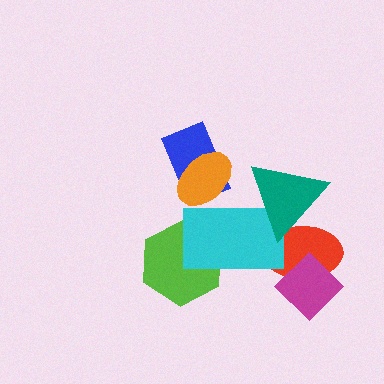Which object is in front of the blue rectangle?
The orange ellipse is in front of the blue rectangle.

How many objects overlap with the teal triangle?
2 objects overlap with the teal triangle.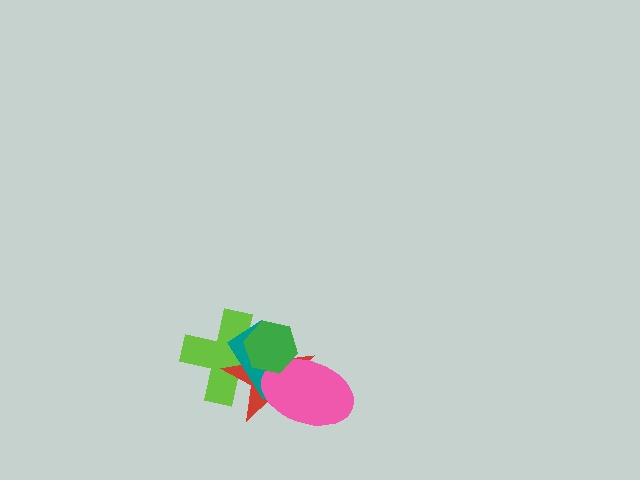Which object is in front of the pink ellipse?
The green hexagon is in front of the pink ellipse.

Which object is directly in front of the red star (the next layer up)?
The teal rectangle is directly in front of the red star.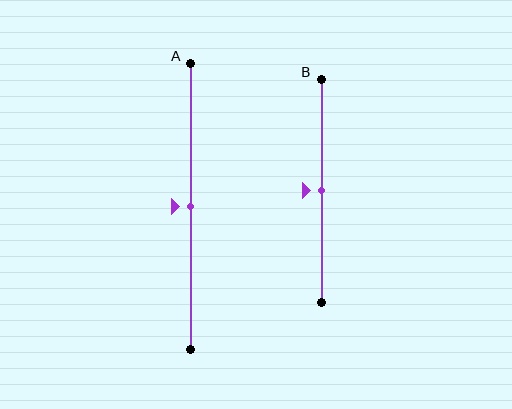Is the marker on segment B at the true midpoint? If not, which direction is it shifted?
Yes, the marker on segment B is at the true midpoint.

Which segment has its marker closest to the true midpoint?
Segment A has its marker closest to the true midpoint.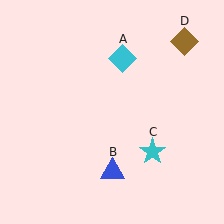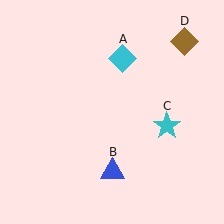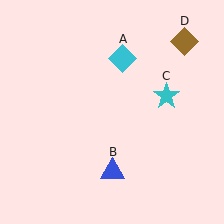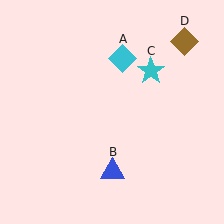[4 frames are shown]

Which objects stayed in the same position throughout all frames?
Cyan diamond (object A) and blue triangle (object B) and brown diamond (object D) remained stationary.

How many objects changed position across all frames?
1 object changed position: cyan star (object C).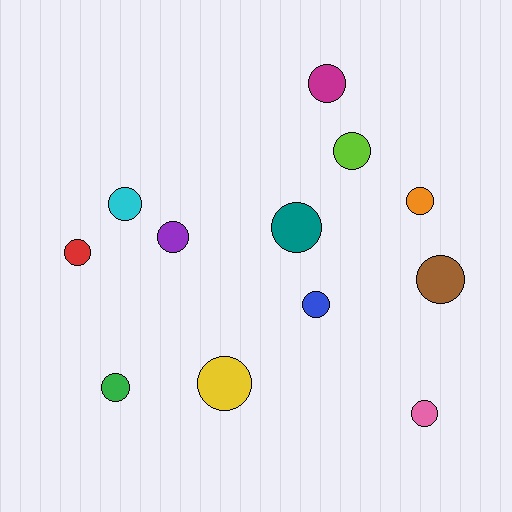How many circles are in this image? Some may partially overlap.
There are 12 circles.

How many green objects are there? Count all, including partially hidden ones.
There is 1 green object.